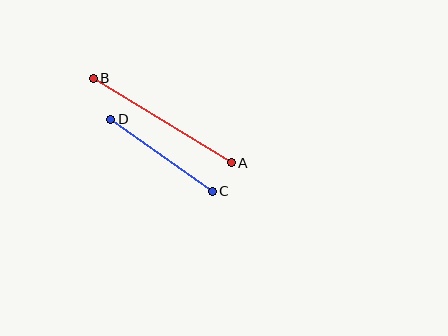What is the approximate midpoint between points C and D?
The midpoint is at approximately (162, 155) pixels.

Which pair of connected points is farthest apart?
Points A and B are farthest apart.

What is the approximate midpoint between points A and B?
The midpoint is at approximately (162, 121) pixels.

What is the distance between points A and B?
The distance is approximately 162 pixels.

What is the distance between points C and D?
The distance is approximately 125 pixels.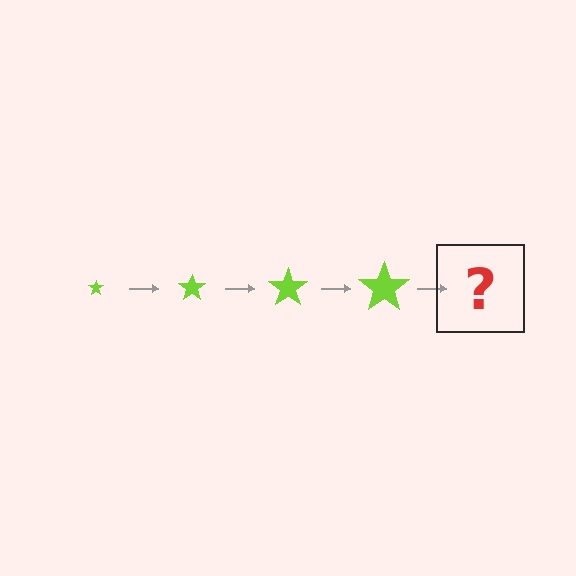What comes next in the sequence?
The next element should be a lime star, larger than the previous one.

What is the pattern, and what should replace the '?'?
The pattern is that the star gets progressively larger each step. The '?' should be a lime star, larger than the previous one.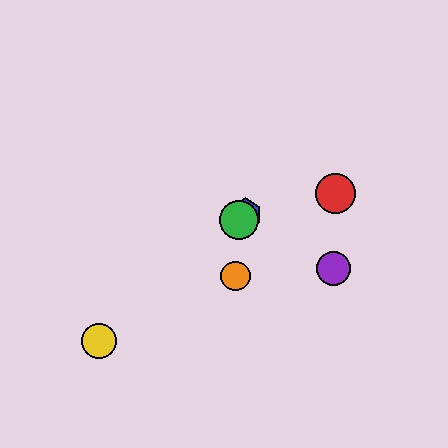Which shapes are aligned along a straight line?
The blue hexagon, the green circle, the yellow circle are aligned along a straight line.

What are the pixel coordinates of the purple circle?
The purple circle is at (334, 269).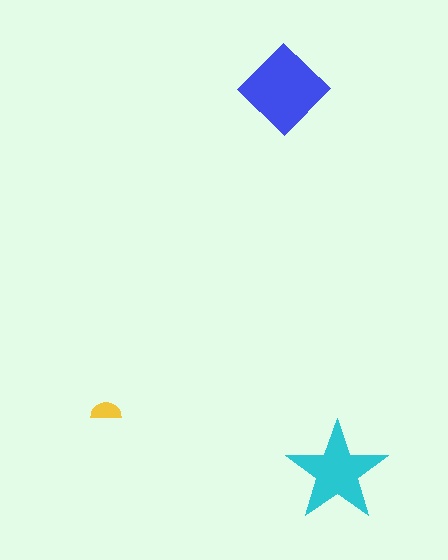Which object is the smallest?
The yellow semicircle.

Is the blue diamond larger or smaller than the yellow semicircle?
Larger.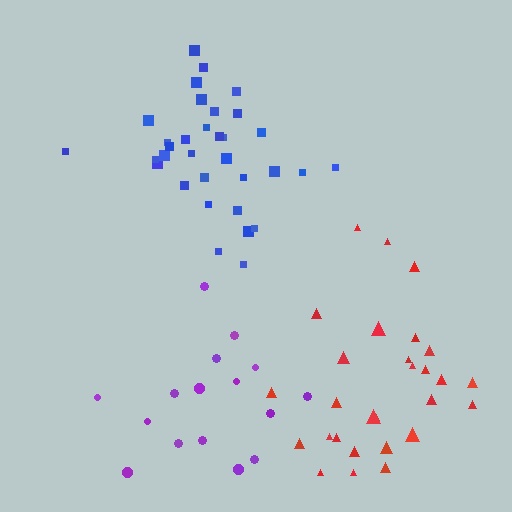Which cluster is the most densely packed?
Blue.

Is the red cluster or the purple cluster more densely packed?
Red.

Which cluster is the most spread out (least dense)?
Purple.